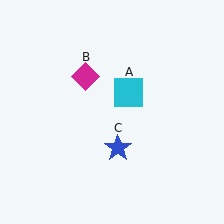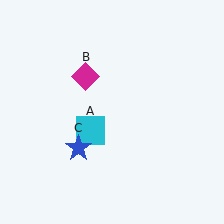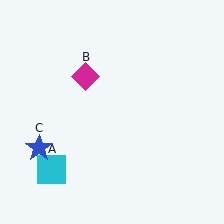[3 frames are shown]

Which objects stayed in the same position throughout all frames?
Magenta diamond (object B) remained stationary.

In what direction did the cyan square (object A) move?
The cyan square (object A) moved down and to the left.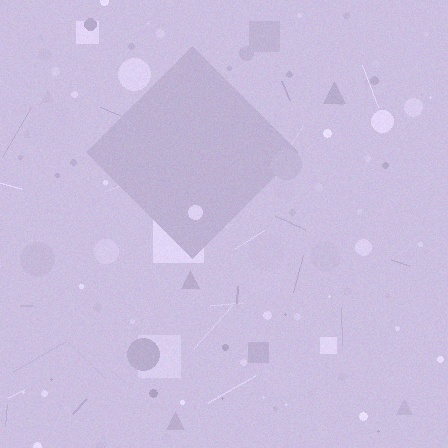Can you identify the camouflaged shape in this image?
The camouflaged shape is a diamond.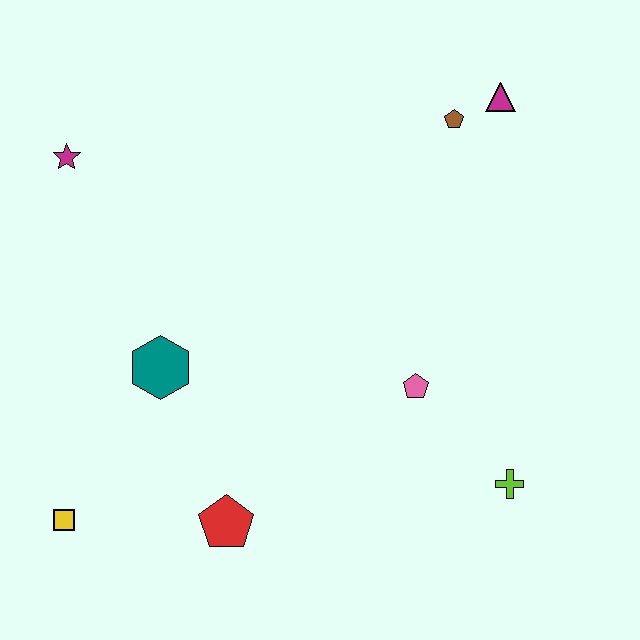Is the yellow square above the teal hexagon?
No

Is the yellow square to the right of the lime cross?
No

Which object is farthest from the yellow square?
The magenta triangle is farthest from the yellow square.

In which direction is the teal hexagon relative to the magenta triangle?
The teal hexagon is to the left of the magenta triangle.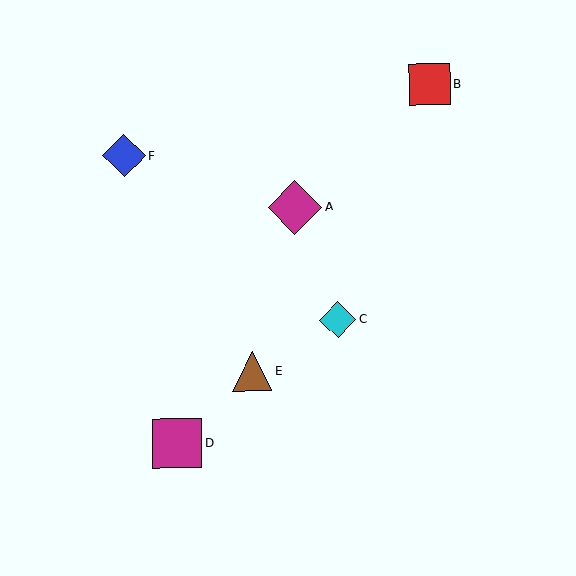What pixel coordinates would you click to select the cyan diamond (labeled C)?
Click at (338, 320) to select the cyan diamond C.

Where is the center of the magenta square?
The center of the magenta square is at (177, 443).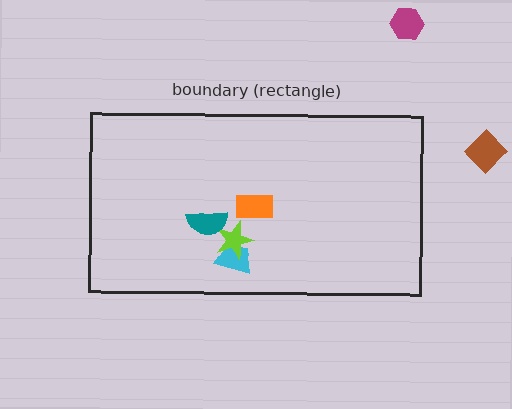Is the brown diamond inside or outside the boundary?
Outside.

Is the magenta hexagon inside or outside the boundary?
Outside.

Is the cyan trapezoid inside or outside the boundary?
Inside.